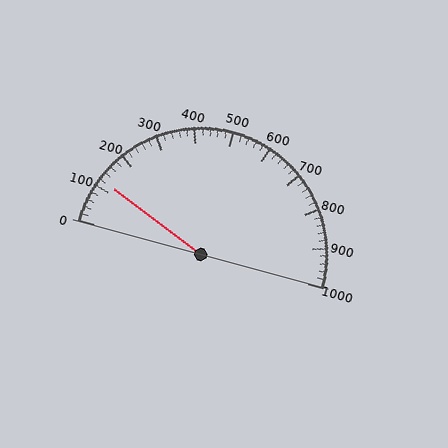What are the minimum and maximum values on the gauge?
The gauge ranges from 0 to 1000.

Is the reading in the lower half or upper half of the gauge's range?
The reading is in the lower half of the range (0 to 1000).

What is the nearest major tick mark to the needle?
The nearest major tick mark is 100.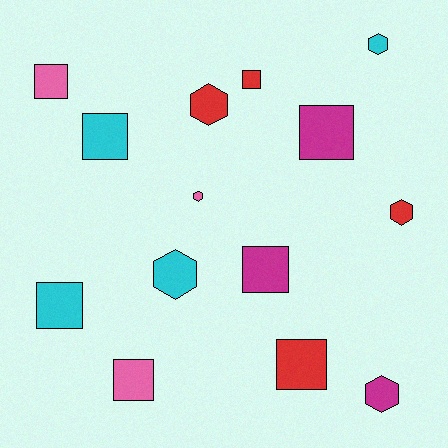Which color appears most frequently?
Red, with 4 objects.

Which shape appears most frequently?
Square, with 8 objects.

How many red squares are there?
There are 2 red squares.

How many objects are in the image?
There are 14 objects.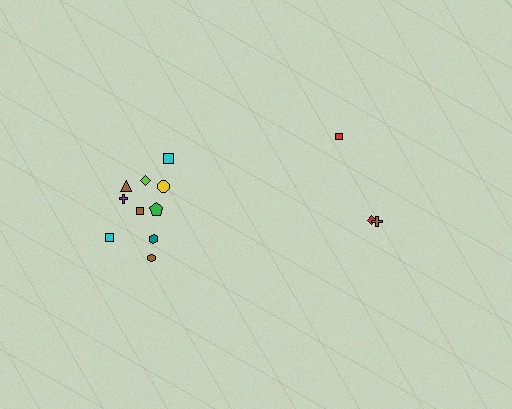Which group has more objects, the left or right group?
The left group.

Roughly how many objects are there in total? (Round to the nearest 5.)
Roughly 15 objects in total.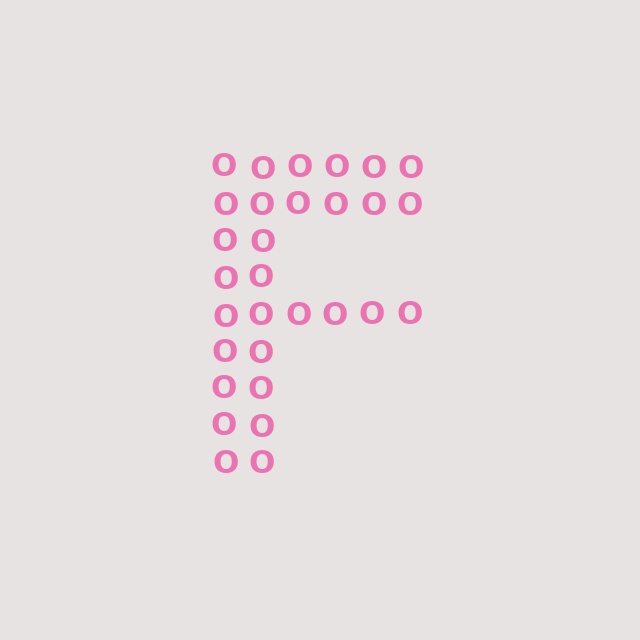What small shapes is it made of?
It is made of small letter O's.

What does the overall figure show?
The overall figure shows the letter F.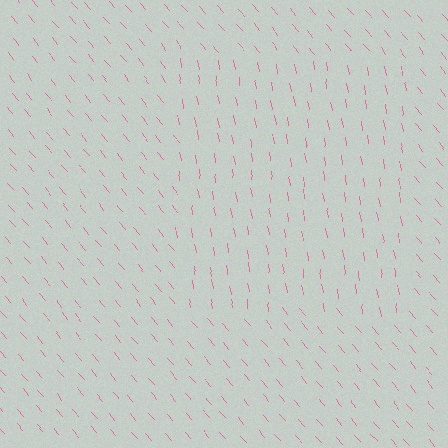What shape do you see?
I see a rectangle.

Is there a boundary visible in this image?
Yes, there is a texture boundary formed by a change in line orientation.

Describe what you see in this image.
The image is filled with small pink line segments. A rectangle region in the image has lines oriented differently from the surrounding lines, creating a visible texture boundary.